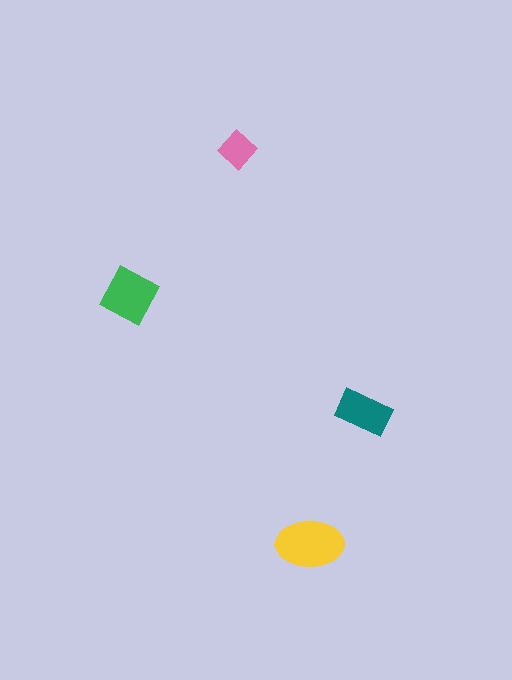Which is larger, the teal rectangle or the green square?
The green square.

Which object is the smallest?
The pink diamond.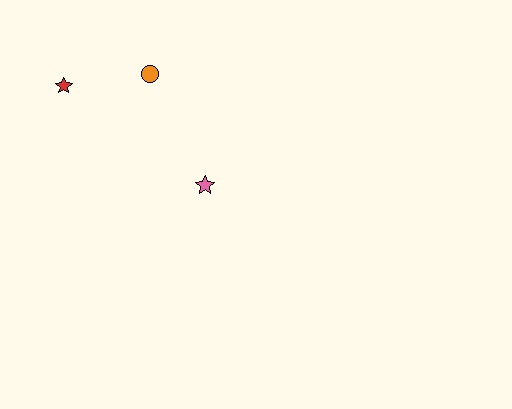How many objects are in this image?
There are 3 objects.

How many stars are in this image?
There are 2 stars.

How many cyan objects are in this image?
There are no cyan objects.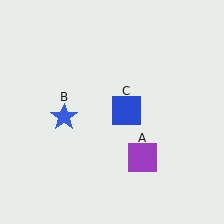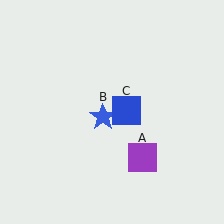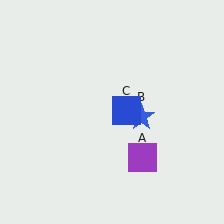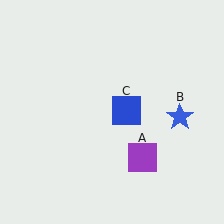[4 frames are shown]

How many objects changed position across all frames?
1 object changed position: blue star (object B).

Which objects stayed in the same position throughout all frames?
Purple square (object A) and blue square (object C) remained stationary.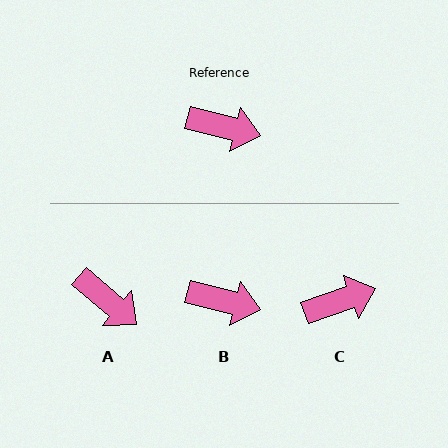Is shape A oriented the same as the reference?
No, it is off by about 26 degrees.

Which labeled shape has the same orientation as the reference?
B.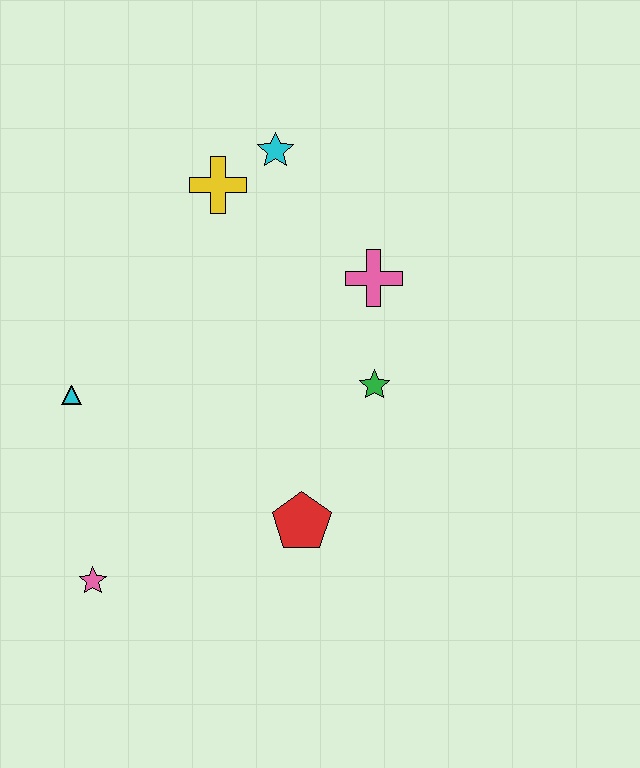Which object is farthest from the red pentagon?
The cyan star is farthest from the red pentagon.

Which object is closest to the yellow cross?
The cyan star is closest to the yellow cross.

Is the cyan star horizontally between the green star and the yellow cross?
Yes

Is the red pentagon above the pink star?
Yes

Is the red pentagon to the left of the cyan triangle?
No